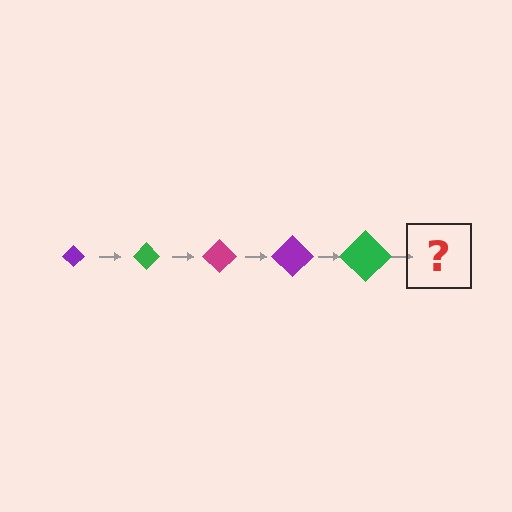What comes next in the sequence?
The next element should be a magenta diamond, larger than the previous one.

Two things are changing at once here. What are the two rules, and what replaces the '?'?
The two rules are that the diamond grows larger each step and the color cycles through purple, green, and magenta. The '?' should be a magenta diamond, larger than the previous one.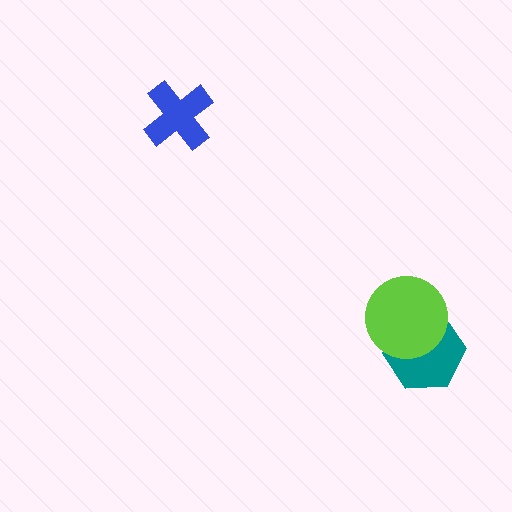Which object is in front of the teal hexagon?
The lime circle is in front of the teal hexagon.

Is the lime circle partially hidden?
No, no other shape covers it.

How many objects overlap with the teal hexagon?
1 object overlaps with the teal hexagon.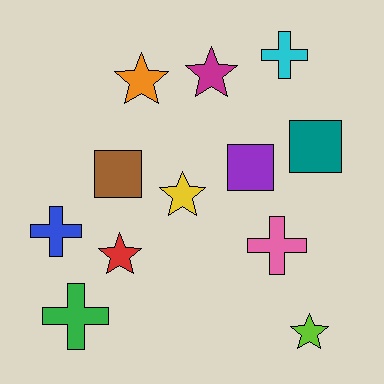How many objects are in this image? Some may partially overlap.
There are 12 objects.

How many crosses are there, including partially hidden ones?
There are 4 crosses.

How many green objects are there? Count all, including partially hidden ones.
There is 1 green object.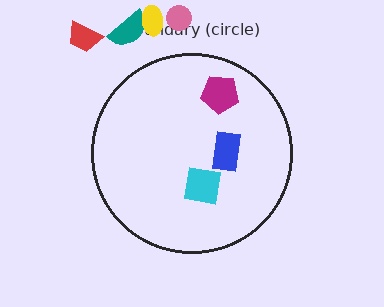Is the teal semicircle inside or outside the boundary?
Outside.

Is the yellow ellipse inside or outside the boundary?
Outside.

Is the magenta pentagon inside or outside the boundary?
Inside.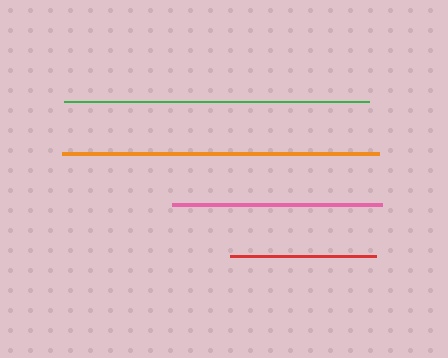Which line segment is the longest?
The orange line is the longest at approximately 317 pixels.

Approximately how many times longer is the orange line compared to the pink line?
The orange line is approximately 1.5 times the length of the pink line.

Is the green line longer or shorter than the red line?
The green line is longer than the red line.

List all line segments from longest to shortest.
From longest to shortest: orange, green, pink, red.